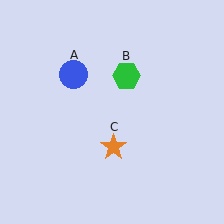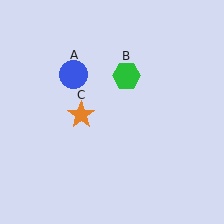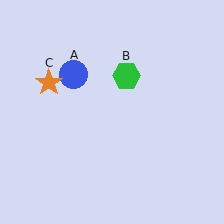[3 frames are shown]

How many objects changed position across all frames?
1 object changed position: orange star (object C).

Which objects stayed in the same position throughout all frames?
Blue circle (object A) and green hexagon (object B) remained stationary.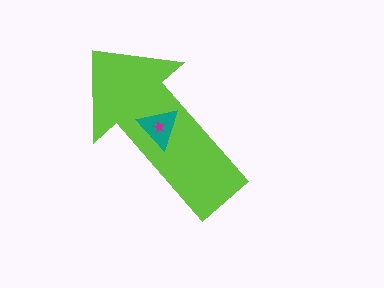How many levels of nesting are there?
3.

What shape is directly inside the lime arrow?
The teal triangle.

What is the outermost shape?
The lime arrow.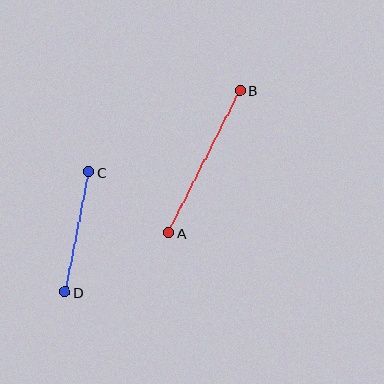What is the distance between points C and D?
The distance is approximately 122 pixels.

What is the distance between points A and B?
The distance is approximately 159 pixels.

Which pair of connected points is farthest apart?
Points A and B are farthest apart.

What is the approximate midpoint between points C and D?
The midpoint is at approximately (77, 232) pixels.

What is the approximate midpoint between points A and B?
The midpoint is at approximately (205, 161) pixels.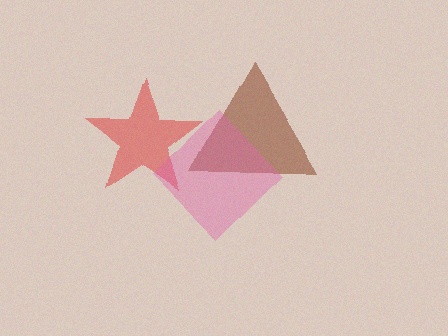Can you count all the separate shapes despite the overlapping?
Yes, there are 3 separate shapes.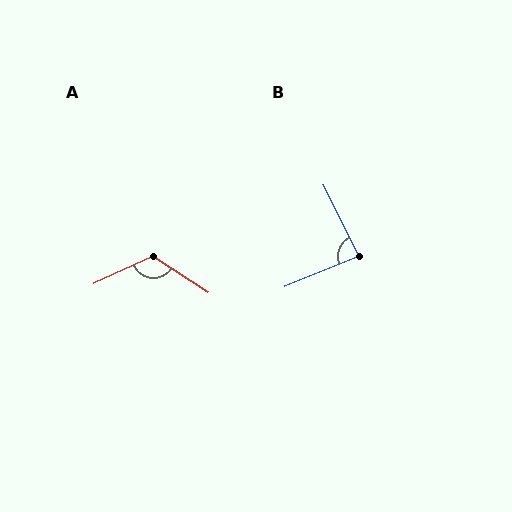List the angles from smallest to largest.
B (86°), A (122°).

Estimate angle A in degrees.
Approximately 122 degrees.